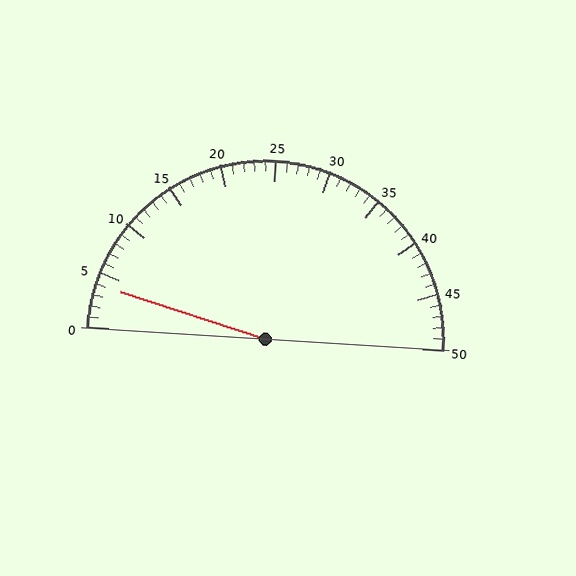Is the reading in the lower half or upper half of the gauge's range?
The reading is in the lower half of the range (0 to 50).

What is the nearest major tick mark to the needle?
The nearest major tick mark is 5.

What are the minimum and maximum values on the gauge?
The gauge ranges from 0 to 50.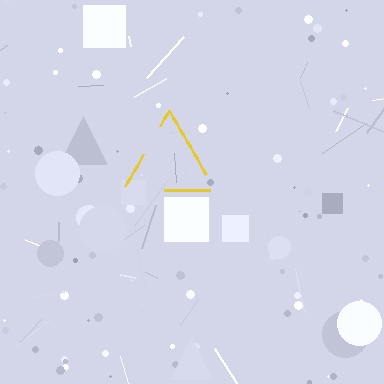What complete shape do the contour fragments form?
The contour fragments form a triangle.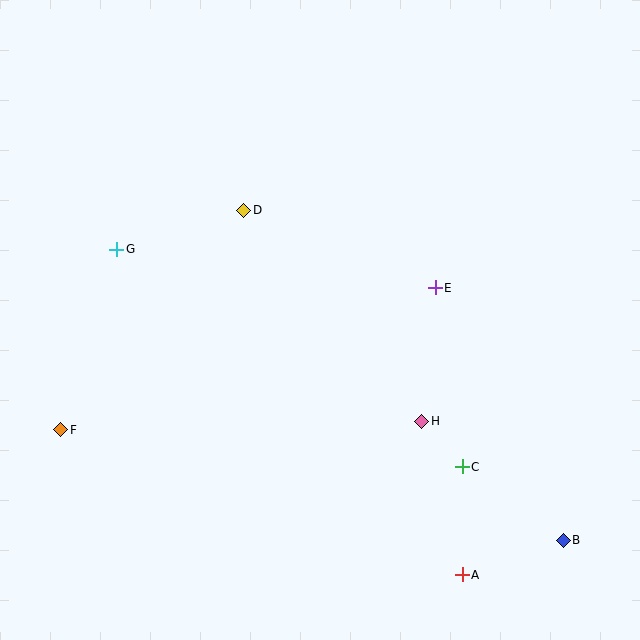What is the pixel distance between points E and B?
The distance between E and B is 283 pixels.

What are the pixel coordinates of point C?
Point C is at (462, 467).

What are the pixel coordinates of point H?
Point H is at (422, 421).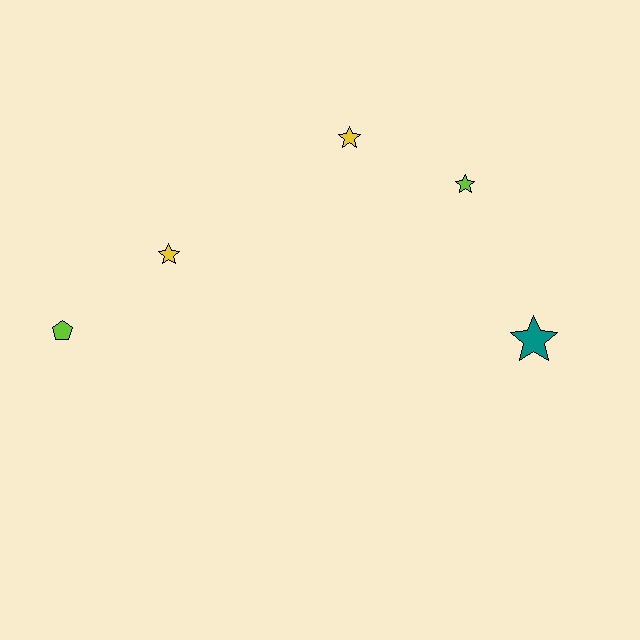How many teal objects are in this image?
There is 1 teal object.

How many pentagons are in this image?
There is 1 pentagon.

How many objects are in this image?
There are 5 objects.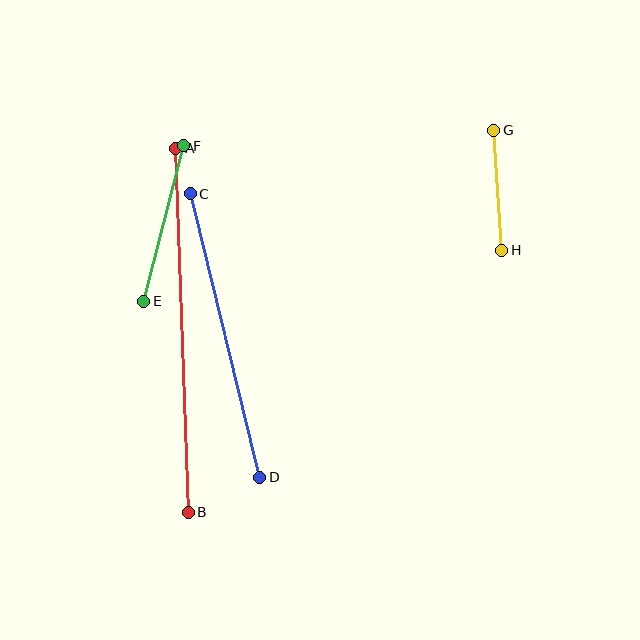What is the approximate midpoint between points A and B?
The midpoint is at approximately (182, 330) pixels.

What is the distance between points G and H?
The distance is approximately 120 pixels.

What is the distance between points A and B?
The distance is approximately 364 pixels.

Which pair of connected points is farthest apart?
Points A and B are farthest apart.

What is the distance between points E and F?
The distance is approximately 161 pixels.